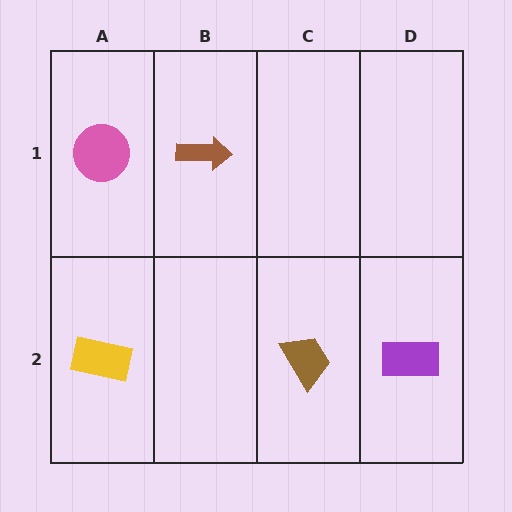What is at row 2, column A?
A yellow rectangle.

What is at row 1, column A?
A pink circle.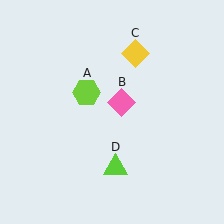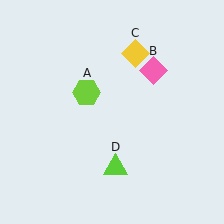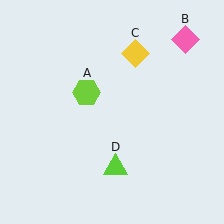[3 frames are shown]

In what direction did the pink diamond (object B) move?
The pink diamond (object B) moved up and to the right.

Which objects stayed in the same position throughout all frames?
Lime hexagon (object A) and yellow diamond (object C) and lime triangle (object D) remained stationary.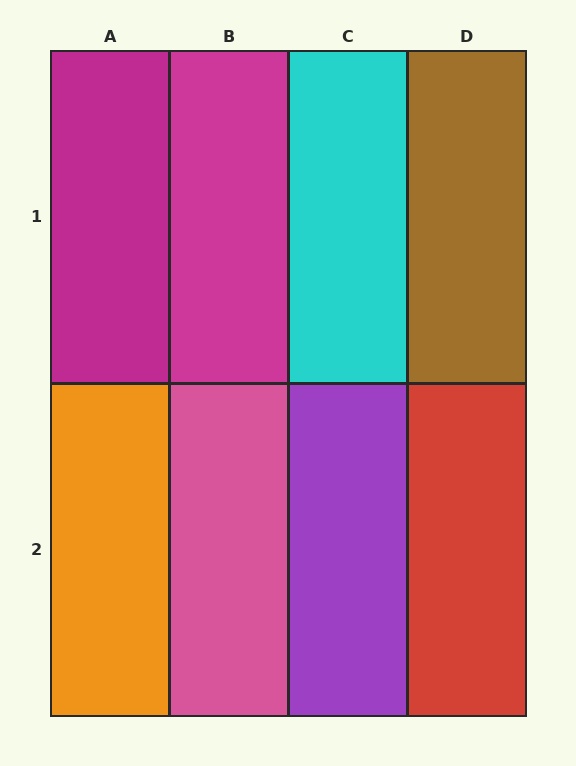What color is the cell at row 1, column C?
Cyan.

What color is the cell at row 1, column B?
Magenta.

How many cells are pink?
1 cell is pink.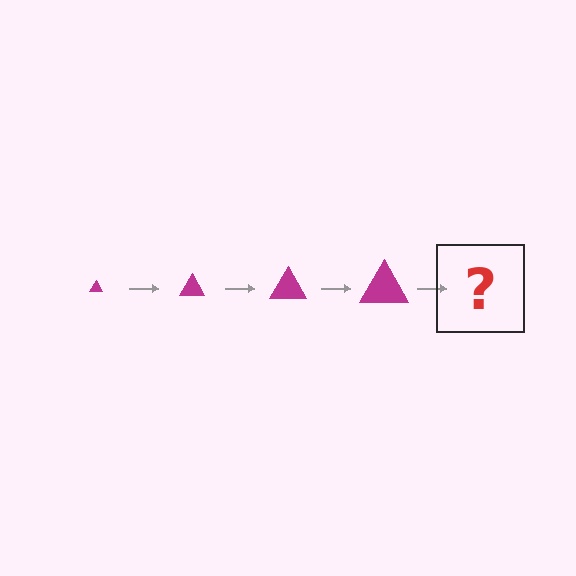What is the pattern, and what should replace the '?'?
The pattern is that the triangle gets progressively larger each step. The '?' should be a magenta triangle, larger than the previous one.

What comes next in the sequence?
The next element should be a magenta triangle, larger than the previous one.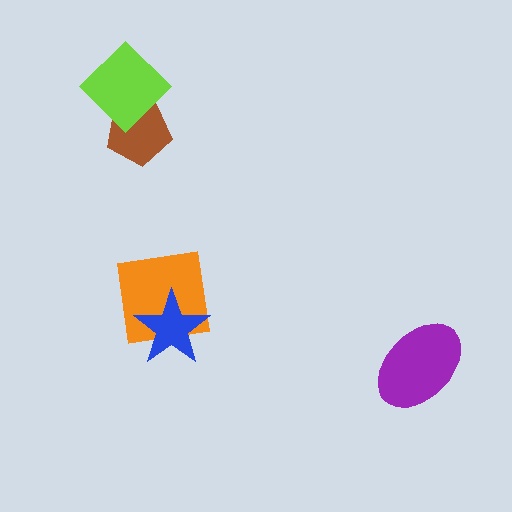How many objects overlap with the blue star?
1 object overlaps with the blue star.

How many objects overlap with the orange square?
1 object overlaps with the orange square.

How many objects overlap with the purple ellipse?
0 objects overlap with the purple ellipse.